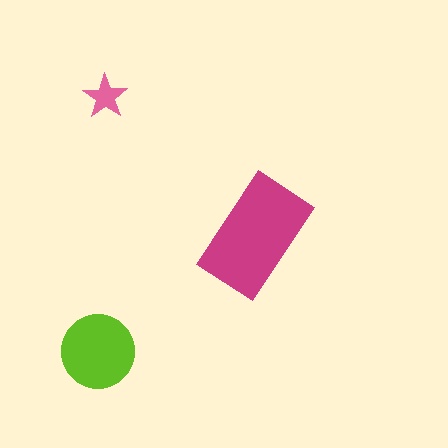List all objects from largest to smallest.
The magenta rectangle, the lime circle, the pink star.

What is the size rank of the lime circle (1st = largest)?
2nd.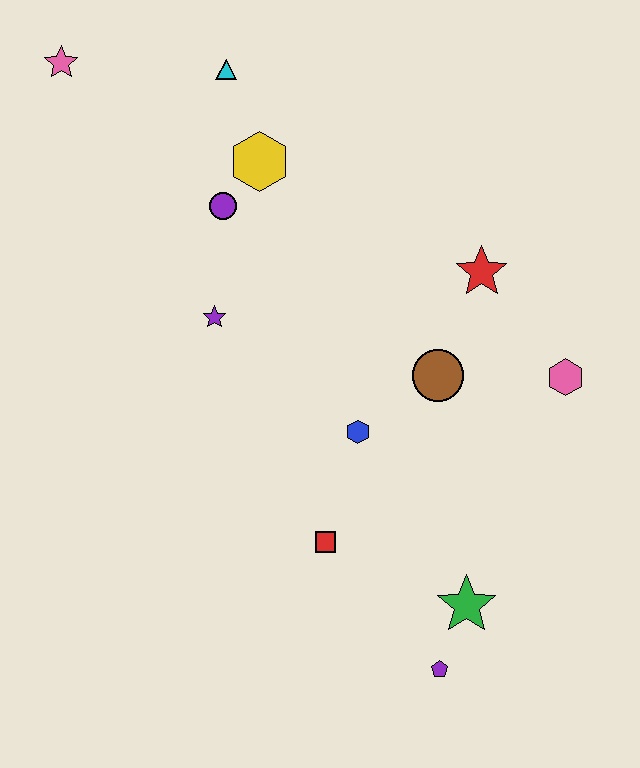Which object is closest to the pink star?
The cyan triangle is closest to the pink star.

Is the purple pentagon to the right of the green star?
No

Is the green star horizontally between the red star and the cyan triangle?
Yes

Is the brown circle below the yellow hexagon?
Yes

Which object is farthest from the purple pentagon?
The pink star is farthest from the purple pentagon.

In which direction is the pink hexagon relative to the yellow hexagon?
The pink hexagon is to the right of the yellow hexagon.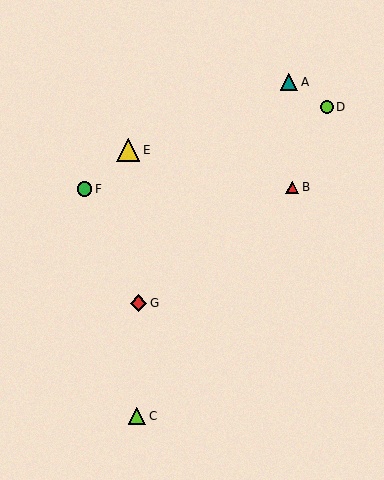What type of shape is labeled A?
Shape A is a teal triangle.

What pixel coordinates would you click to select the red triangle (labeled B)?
Click at (292, 188) to select the red triangle B.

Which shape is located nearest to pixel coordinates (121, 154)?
The yellow triangle (labeled E) at (128, 150) is nearest to that location.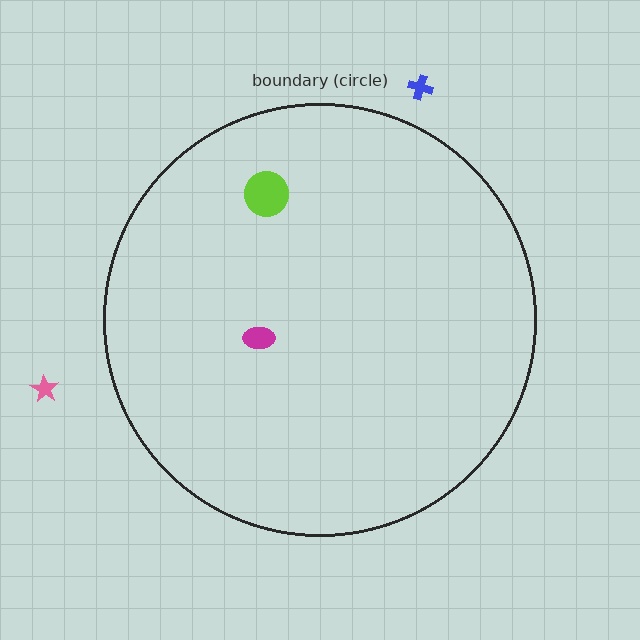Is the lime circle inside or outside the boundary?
Inside.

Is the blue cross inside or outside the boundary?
Outside.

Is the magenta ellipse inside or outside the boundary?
Inside.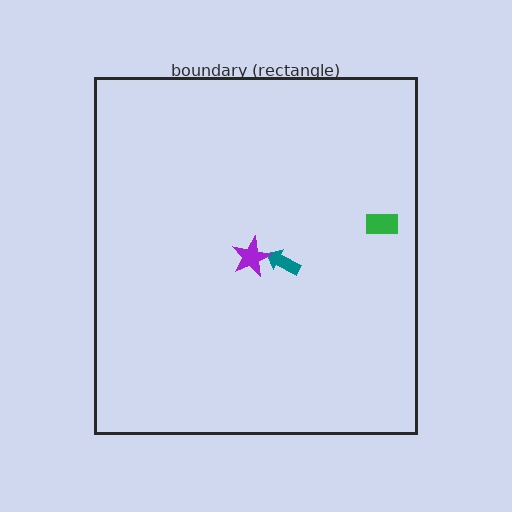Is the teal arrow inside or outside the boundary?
Inside.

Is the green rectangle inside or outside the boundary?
Inside.